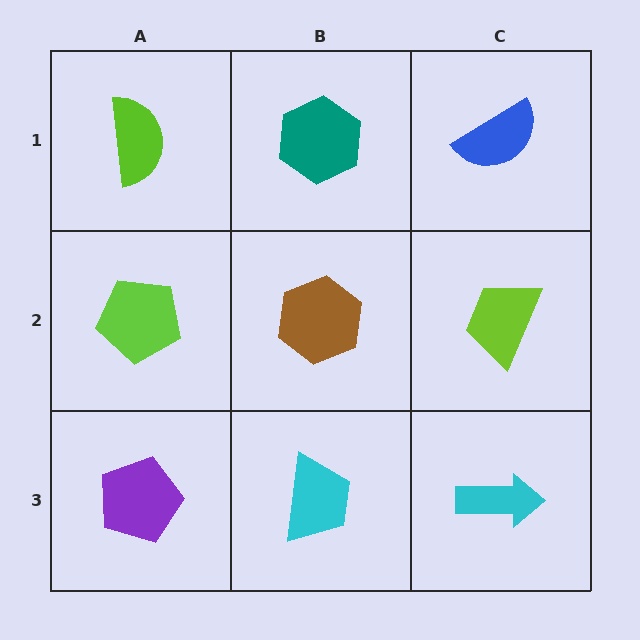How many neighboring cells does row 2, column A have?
3.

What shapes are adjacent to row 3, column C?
A lime trapezoid (row 2, column C), a cyan trapezoid (row 3, column B).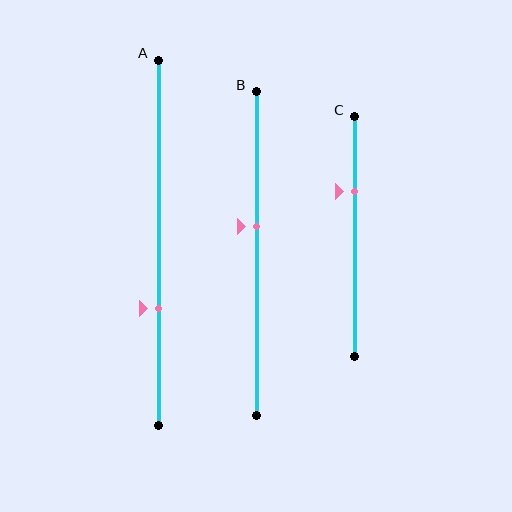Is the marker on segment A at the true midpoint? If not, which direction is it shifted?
No, the marker on segment A is shifted downward by about 18% of the segment length.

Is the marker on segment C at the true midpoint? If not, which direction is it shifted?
No, the marker on segment C is shifted upward by about 19% of the segment length.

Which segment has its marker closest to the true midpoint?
Segment B has its marker closest to the true midpoint.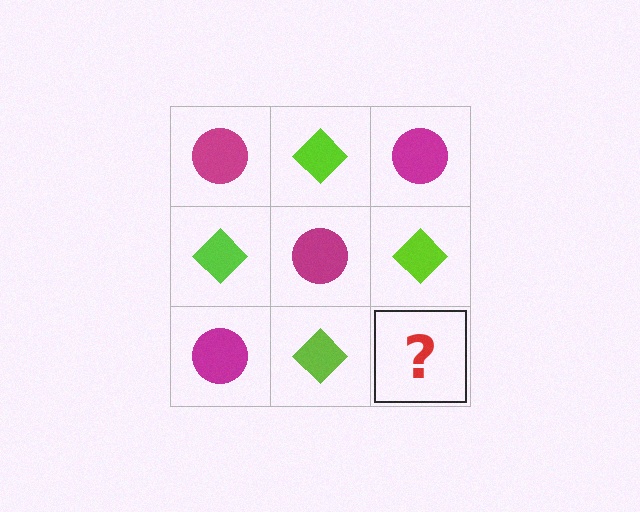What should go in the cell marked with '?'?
The missing cell should contain a magenta circle.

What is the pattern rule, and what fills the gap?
The rule is that it alternates magenta circle and lime diamond in a checkerboard pattern. The gap should be filled with a magenta circle.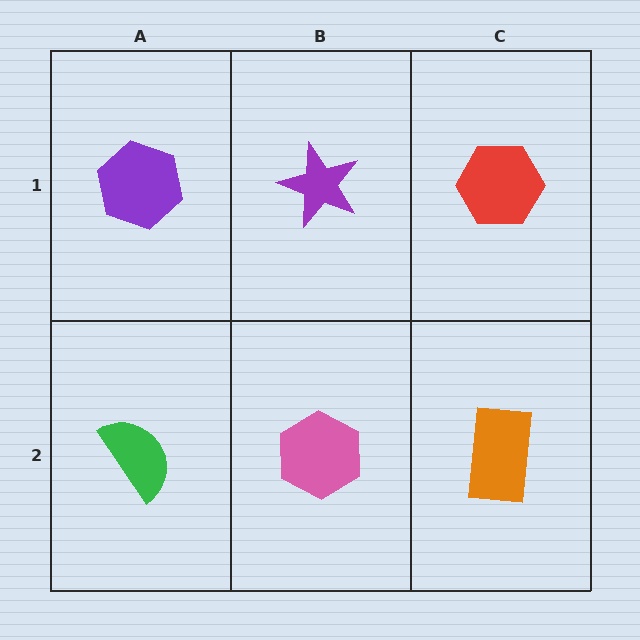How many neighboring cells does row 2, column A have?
2.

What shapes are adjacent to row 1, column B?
A pink hexagon (row 2, column B), a purple hexagon (row 1, column A), a red hexagon (row 1, column C).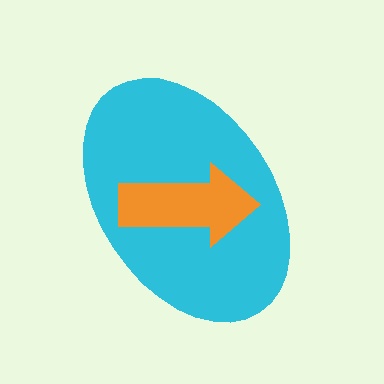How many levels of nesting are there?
2.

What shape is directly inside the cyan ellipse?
The orange arrow.